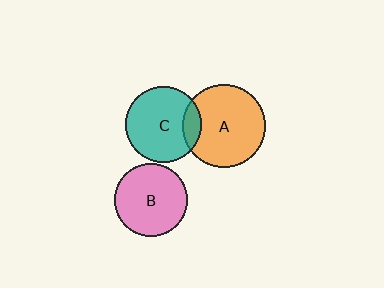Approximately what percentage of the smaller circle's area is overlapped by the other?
Approximately 15%.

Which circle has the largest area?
Circle A (orange).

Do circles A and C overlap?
Yes.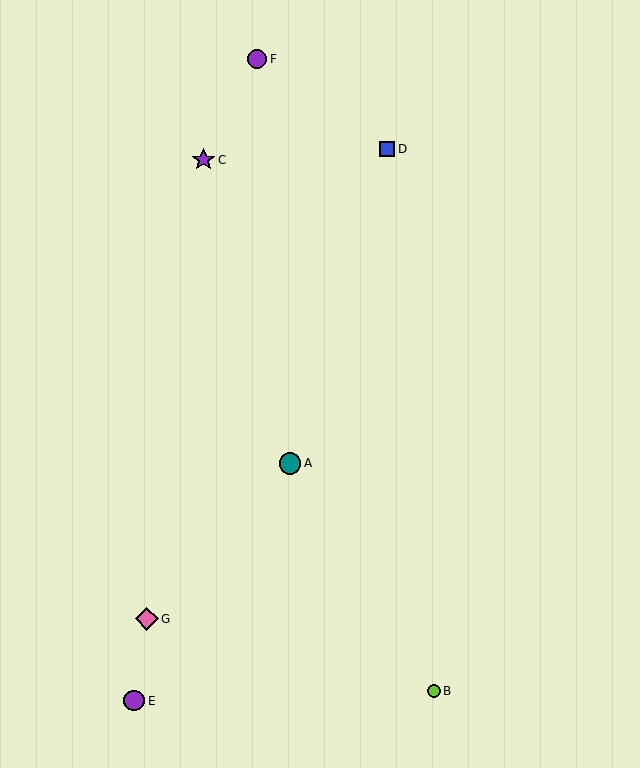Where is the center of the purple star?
The center of the purple star is at (204, 160).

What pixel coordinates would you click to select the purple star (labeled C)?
Click at (204, 160) to select the purple star C.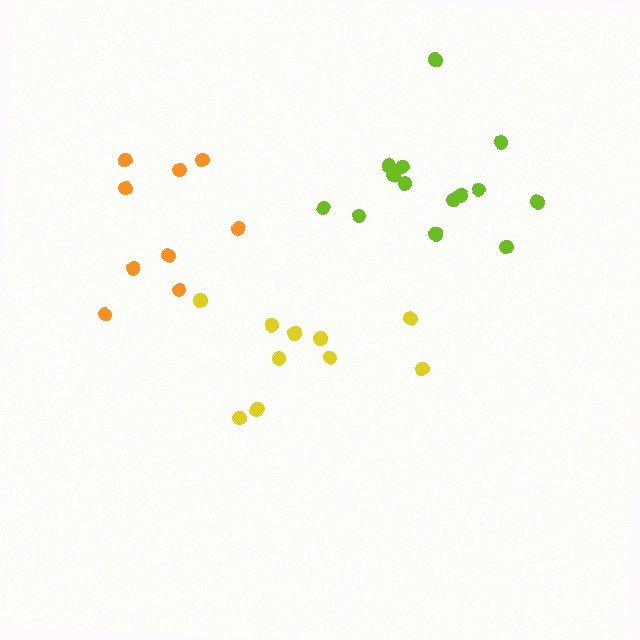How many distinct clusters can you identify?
There are 3 distinct clusters.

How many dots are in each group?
Group 1: 10 dots, Group 2: 14 dots, Group 3: 9 dots (33 total).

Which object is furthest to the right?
The lime cluster is rightmost.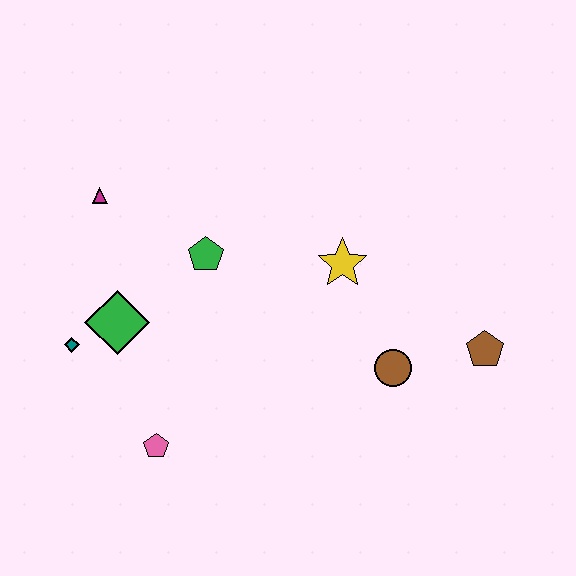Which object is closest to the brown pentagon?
The brown circle is closest to the brown pentagon.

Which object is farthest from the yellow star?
The teal diamond is farthest from the yellow star.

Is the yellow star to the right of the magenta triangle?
Yes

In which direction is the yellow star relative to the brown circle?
The yellow star is above the brown circle.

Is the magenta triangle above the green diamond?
Yes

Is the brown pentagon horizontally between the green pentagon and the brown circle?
No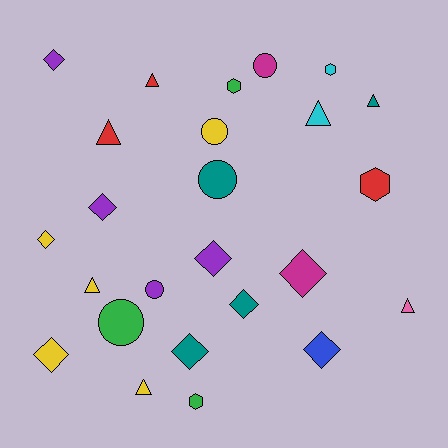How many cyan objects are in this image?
There are 2 cyan objects.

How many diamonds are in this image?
There are 9 diamonds.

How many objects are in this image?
There are 25 objects.